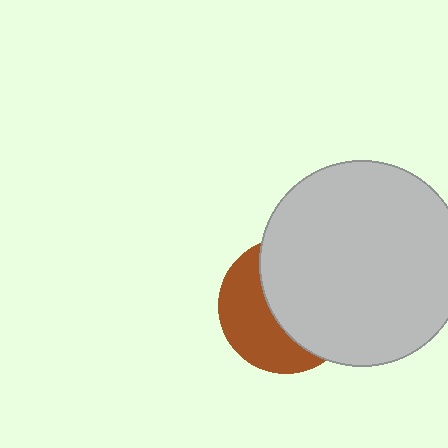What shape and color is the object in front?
The object in front is a light gray circle.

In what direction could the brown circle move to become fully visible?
The brown circle could move left. That would shift it out from behind the light gray circle entirely.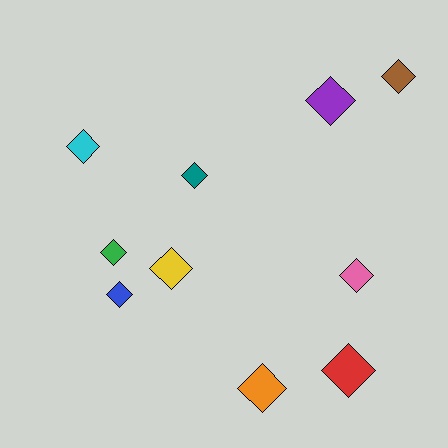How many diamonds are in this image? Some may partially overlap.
There are 10 diamonds.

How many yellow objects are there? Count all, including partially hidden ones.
There is 1 yellow object.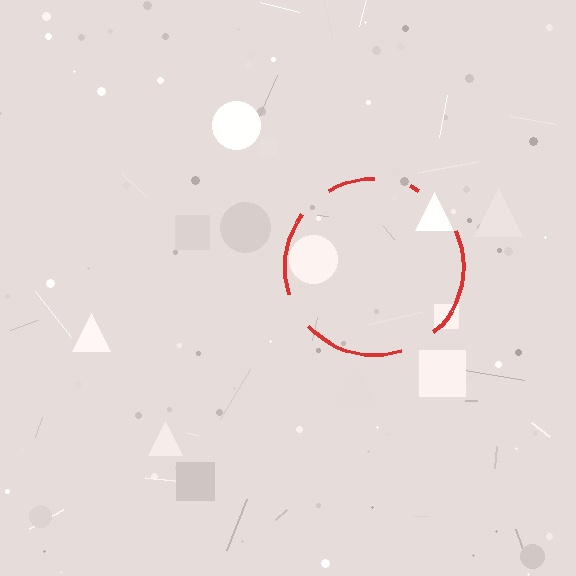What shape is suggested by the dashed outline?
The dashed outline suggests a circle.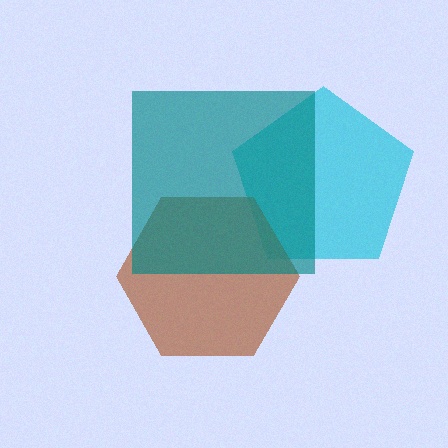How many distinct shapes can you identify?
There are 3 distinct shapes: a cyan pentagon, a brown hexagon, a teal square.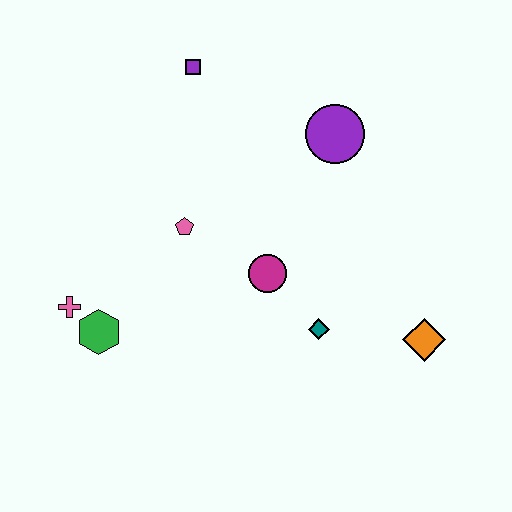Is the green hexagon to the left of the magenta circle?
Yes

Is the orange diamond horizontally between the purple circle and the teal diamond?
No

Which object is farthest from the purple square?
The orange diamond is farthest from the purple square.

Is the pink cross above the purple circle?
No